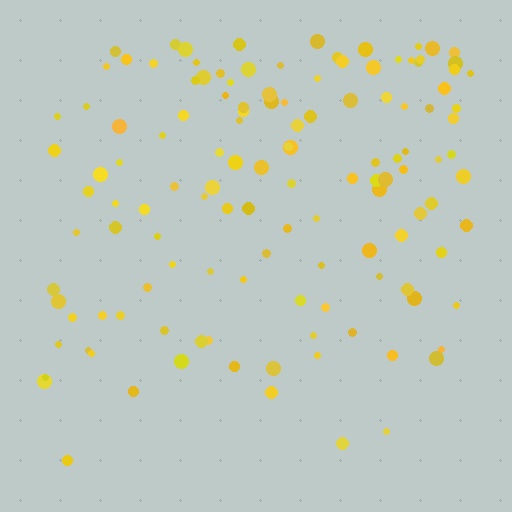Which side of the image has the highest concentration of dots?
The top.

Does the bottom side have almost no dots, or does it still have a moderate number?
Still a moderate number, just noticeably fewer than the top.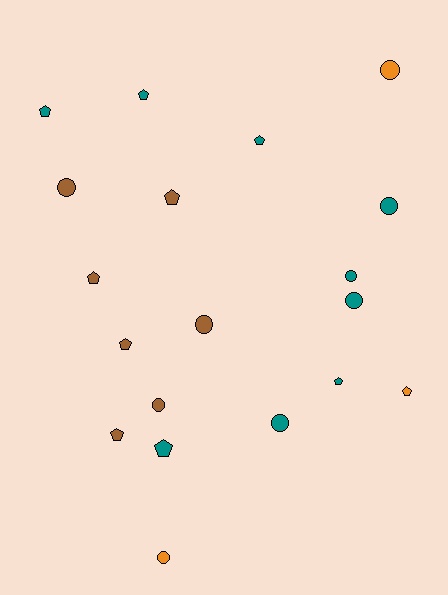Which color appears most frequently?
Teal, with 9 objects.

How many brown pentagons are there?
There are 4 brown pentagons.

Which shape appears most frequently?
Pentagon, with 10 objects.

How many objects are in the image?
There are 19 objects.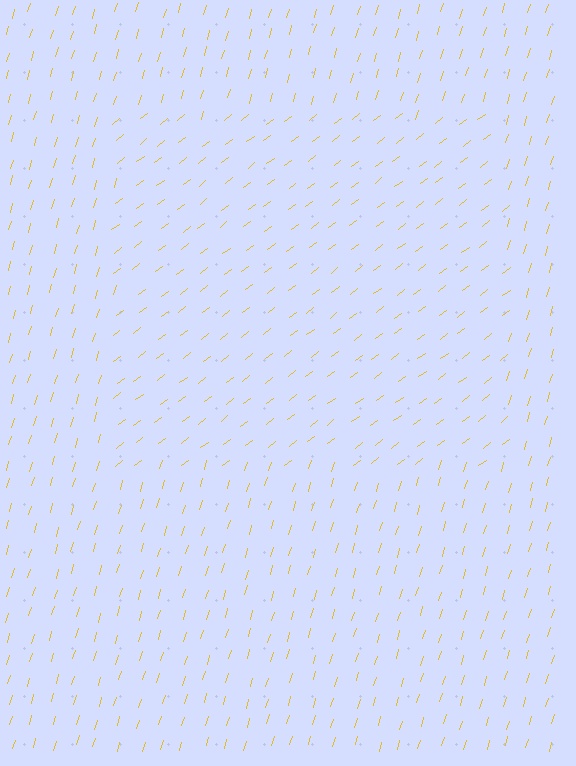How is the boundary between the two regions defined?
The boundary is defined purely by a change in line orientation (approximately 36 degrees difference). All lines are the same color and thickness.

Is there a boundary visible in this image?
Yes, there is a texture boundary formed by a change in line orientation.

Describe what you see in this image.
The image is filled with small yellow line segments. A rectangle region in the image has lines oriented differently from the surrounding lines, creating a visible texture boundary.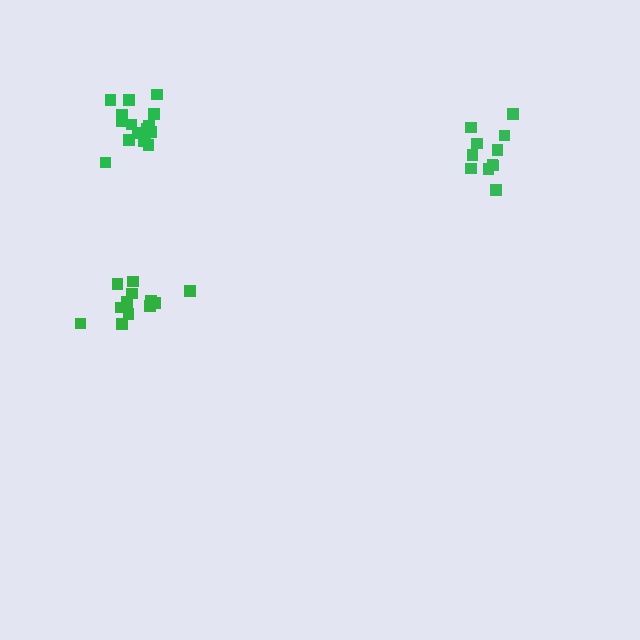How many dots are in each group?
Group 1: 13 dots, Group 2: 11 dots, Group 3: 16 dots (40 total).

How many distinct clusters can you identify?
There are 3 distinct clusters.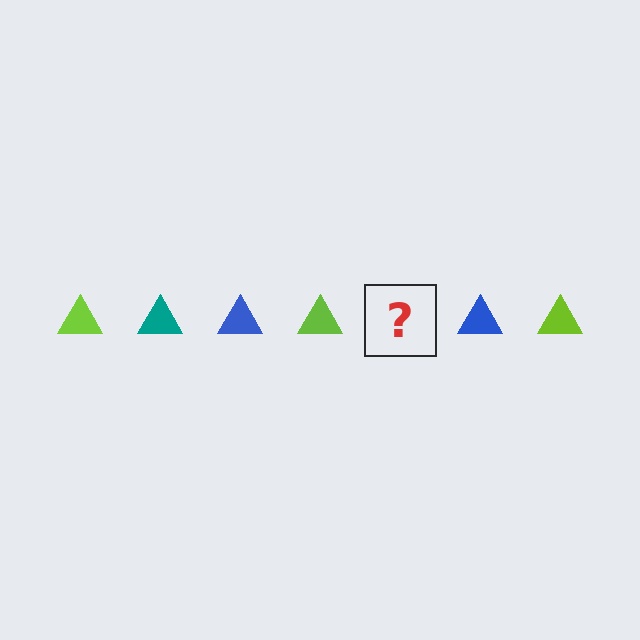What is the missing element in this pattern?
The missing element is a teal triangle.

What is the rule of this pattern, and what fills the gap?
The rule is that the pattern cycles through lime, teal, blue triangles. The gap should be filled with a teal triangle.